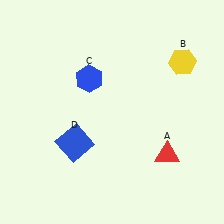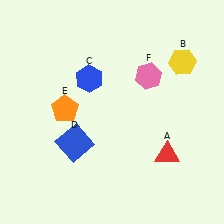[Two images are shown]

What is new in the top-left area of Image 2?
An orange pentagon (E) was added in the top-left area of Image 2.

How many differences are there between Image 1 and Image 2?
There are 2 differences between the two images.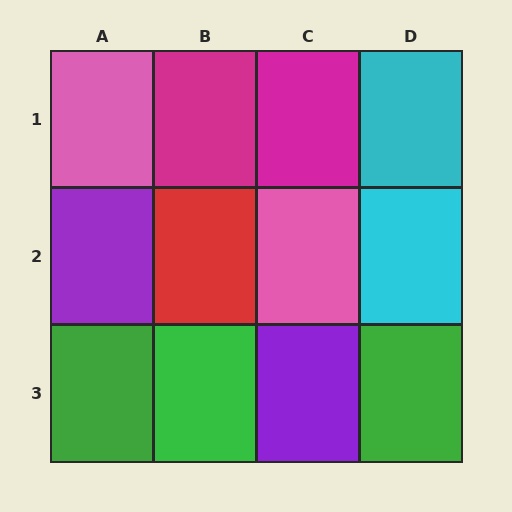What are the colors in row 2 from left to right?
Purple, red, pink, cyan.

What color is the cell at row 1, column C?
Magenta.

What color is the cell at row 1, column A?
Pink.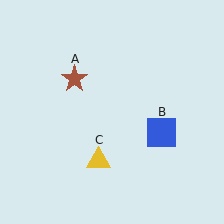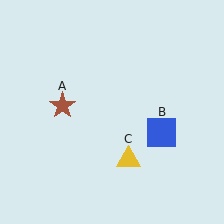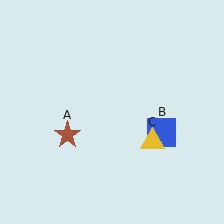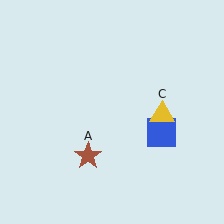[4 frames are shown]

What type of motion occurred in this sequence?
The brown star (object A), yellow triangle (object C) rotated counterclockwise around the center of the scene.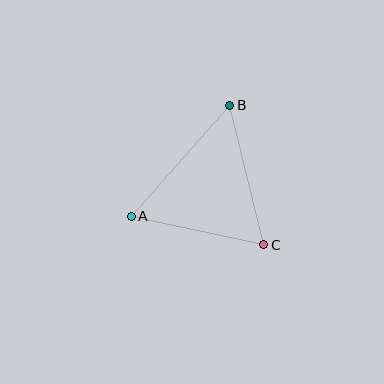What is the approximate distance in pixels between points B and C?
The distance between B and C is approximately 144 pixels.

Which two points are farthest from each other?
Points A and B are farthest from each other.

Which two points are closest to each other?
Points A and C are closest to each other.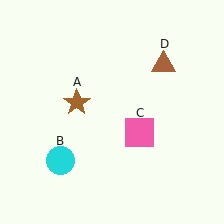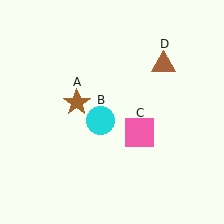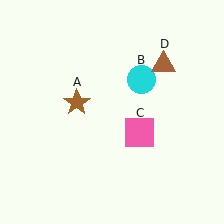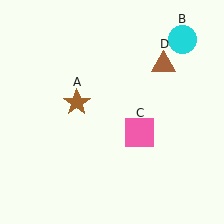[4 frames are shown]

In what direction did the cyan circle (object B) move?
The cyan circle (object B) moved up and to the right.